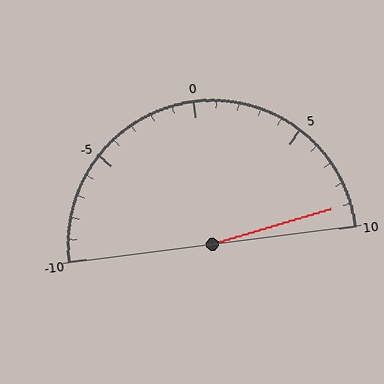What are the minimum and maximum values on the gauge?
The gauge ranges from -10 to 10.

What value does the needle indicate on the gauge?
The needle indicates approximately 9.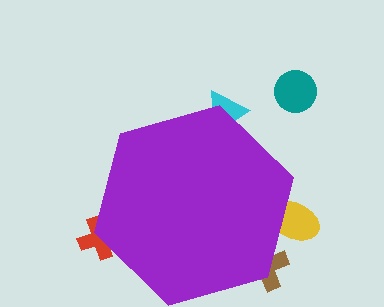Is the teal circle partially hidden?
No, the teal circle is fully visible.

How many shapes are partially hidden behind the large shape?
4 shapes are partially hidden.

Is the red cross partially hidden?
Yes, the red cross is partially hidden behind the purple hexagon.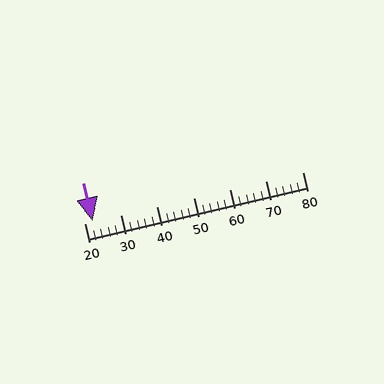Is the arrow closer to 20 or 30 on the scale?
The arrow is closer to 20.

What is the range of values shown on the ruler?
The ruler shows values from 20 to 80.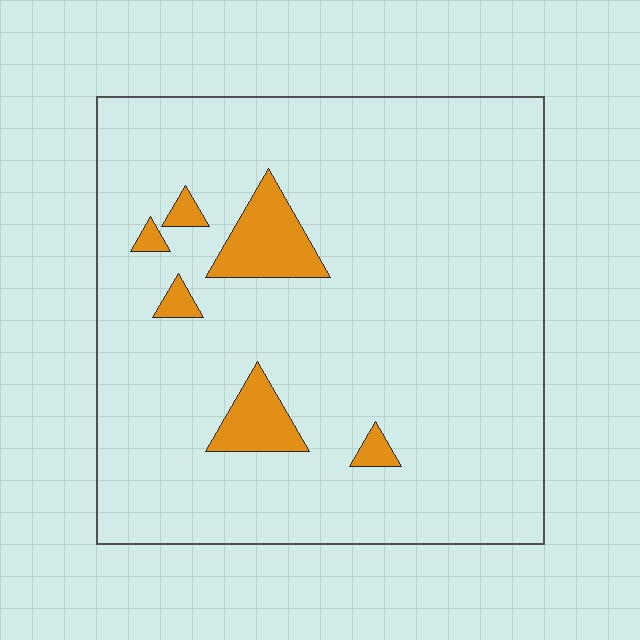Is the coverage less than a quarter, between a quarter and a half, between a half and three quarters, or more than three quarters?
Less than a quarter.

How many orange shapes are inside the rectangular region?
6.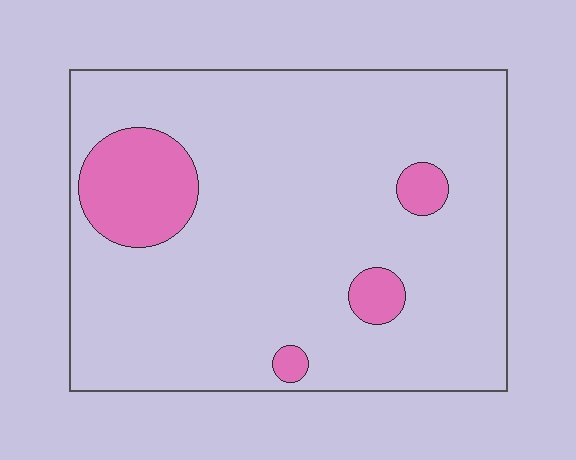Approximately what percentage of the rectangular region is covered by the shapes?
Approximately 10%.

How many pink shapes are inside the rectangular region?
4.